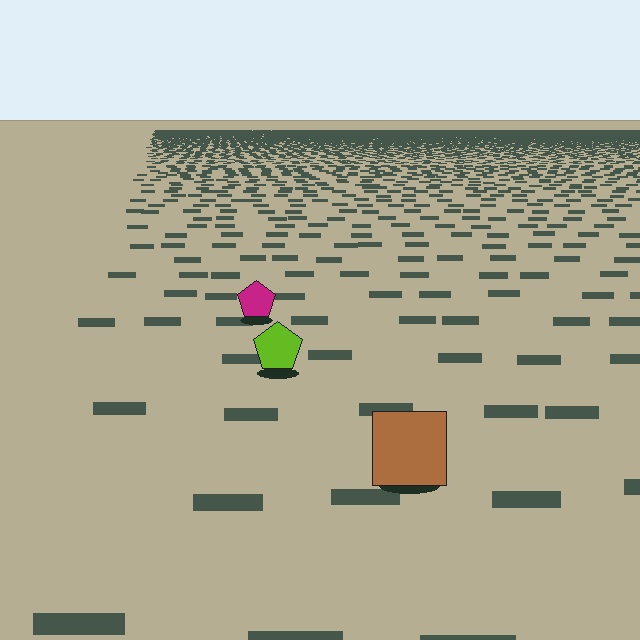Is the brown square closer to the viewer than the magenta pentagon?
Yes. The brown square is closer — you can tell from the texture gradient: the ground texture is coarser near it.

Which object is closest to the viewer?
The brown square is closest. The texture marks near it are larger and more spread out.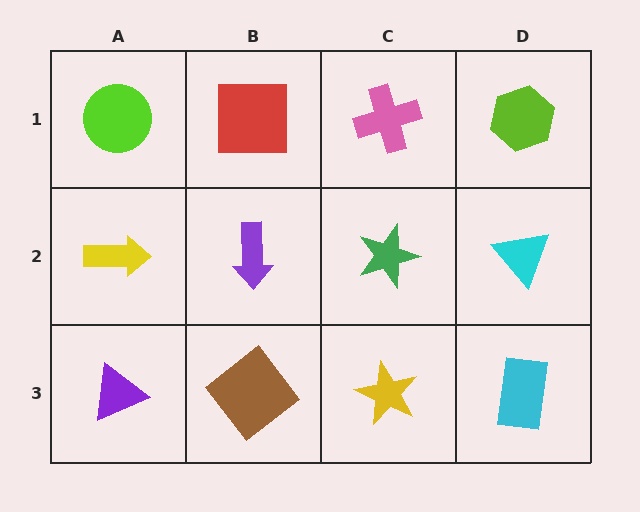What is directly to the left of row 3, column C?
A brown diamond.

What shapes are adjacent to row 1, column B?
A purple arrow (row 2, column B), a lime circle (row 1, column A), a pink cross (row 1, column C).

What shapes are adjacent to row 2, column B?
A red square (row 1, column B), a brown diamond (row 3, column B), a yellow arrow (row 2, column A), a green star (row 2, column C).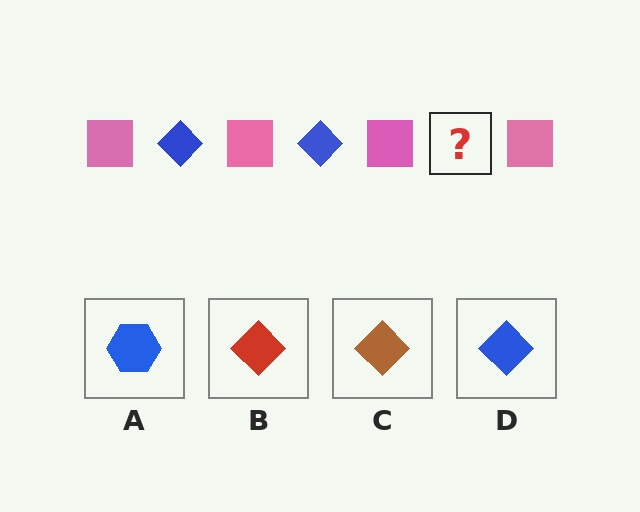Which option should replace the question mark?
Option D.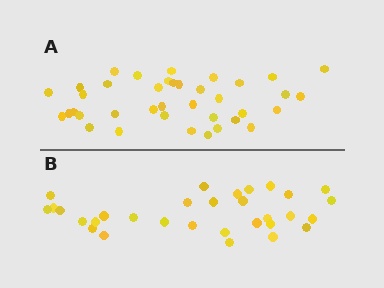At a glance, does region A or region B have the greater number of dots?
Region A (the top region) has more dots.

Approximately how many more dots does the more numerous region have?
Region A has roughly 8 or so more dots than region B.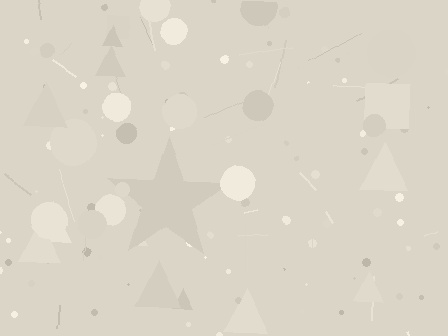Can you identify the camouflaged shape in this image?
The camouflaged shape is a star.